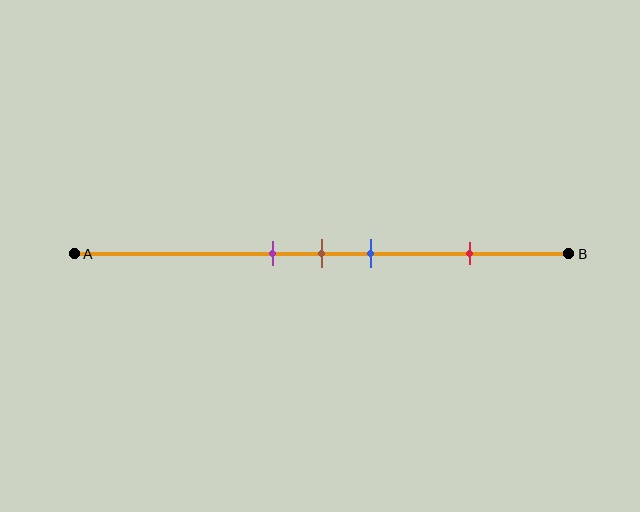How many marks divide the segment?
There are 4 marks dividing the segment.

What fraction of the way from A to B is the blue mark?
The blue mark is approximately 60% (0.6) of the way from A to B.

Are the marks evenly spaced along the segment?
No, the marks are not evenly spaced.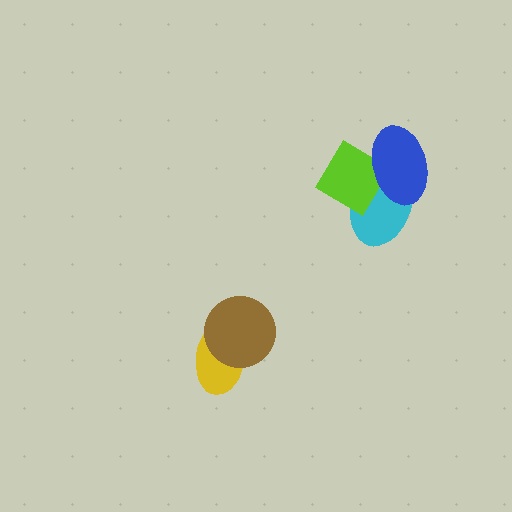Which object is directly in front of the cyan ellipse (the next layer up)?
The lime diamond is directly in front of the cyan ellipse.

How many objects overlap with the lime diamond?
2 objects overlap with the lime diamond.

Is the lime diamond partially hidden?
Yes, it is partially covered by another shape.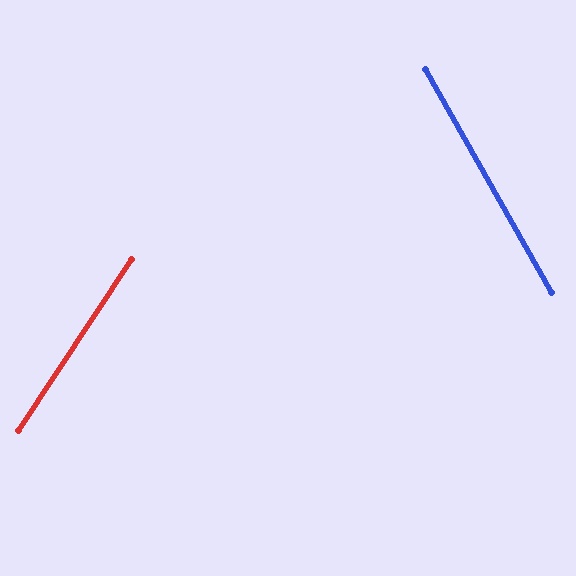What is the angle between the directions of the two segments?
Approximately 63 degrees.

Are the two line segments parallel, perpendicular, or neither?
Neither parallel nor perpendicular — they differ by about 63°.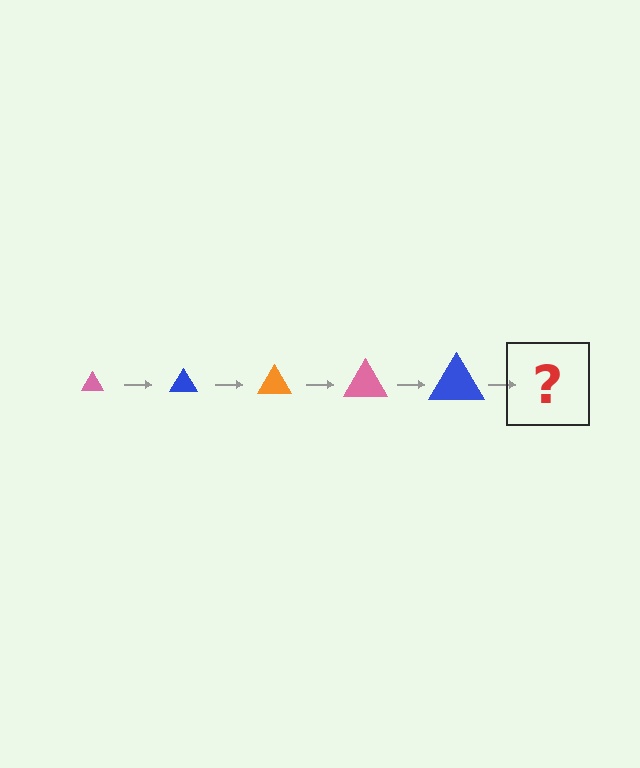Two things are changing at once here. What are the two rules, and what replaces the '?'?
The two rules are that the triangle grows larger each step and the color cycles through pink, blue, and orange. The '?' should be an orange triangle, larger than the previous one.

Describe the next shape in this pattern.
It should be an orange triangle, larger than the previous one.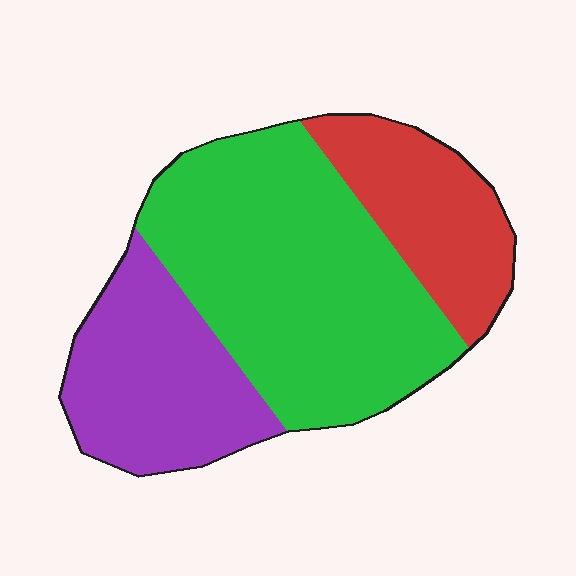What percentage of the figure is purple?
Purple takes up between a sixth and a third of the figure.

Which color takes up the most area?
Green, at roughly 50%.